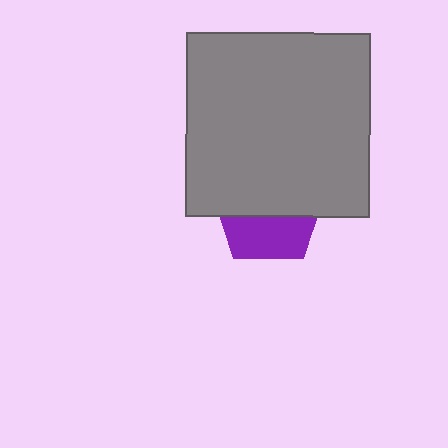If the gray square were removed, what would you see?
You would see the complete purple pentagon.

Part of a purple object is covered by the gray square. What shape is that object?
It is a pentagon.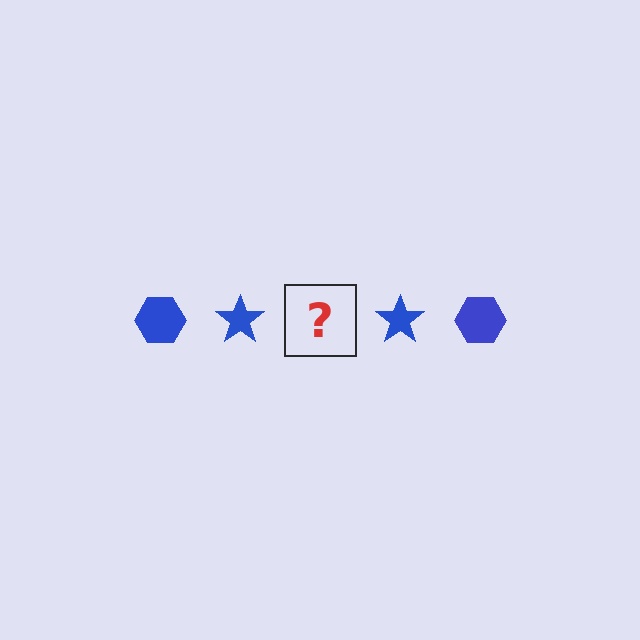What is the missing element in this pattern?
The missing element is a blue hexagon.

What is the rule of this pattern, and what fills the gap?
The rule is that the pattern cycles through hexagon, star shapes in blue. The gap should be filled with a blue hexagon.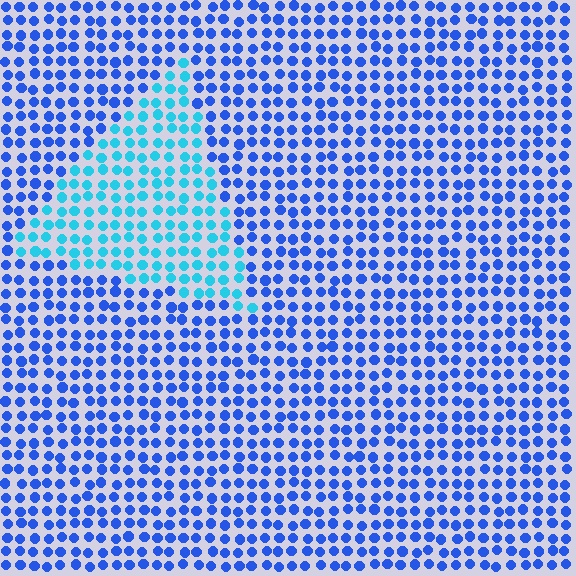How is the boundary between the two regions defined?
The boundary is defined purely by a slight shift in hue (about 37 degrees). Spacing, size, and orientation are identical on both sides.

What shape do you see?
I see a triangle.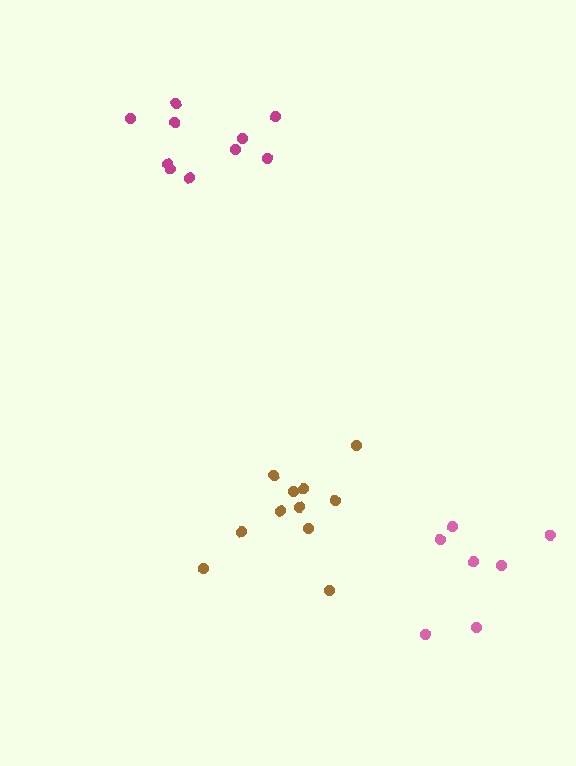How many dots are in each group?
Group 1: 7 dots, Group 2: 10 dots, Group 3: 11 dots (28 total).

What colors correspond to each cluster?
The clusters are colored: pink, magenta, brown.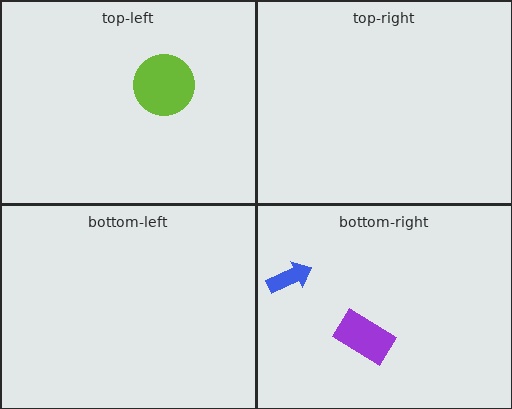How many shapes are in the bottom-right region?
2.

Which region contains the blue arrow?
The bottom-right region.